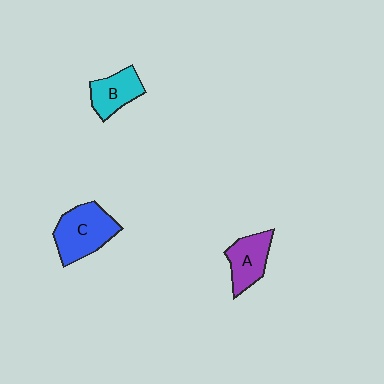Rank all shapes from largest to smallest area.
From largest to smallest: C (blue), A (purple), B (cyan).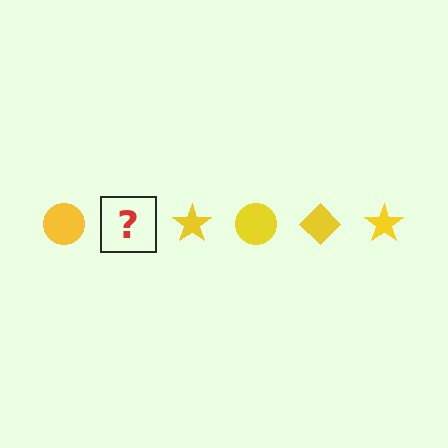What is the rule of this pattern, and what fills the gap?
The rule is that the pattern cycles through circle, diamond, star shapes in yellow. The gap should be filled with a yellow diamond.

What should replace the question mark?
The question mark should be replaced with a yellow diamond.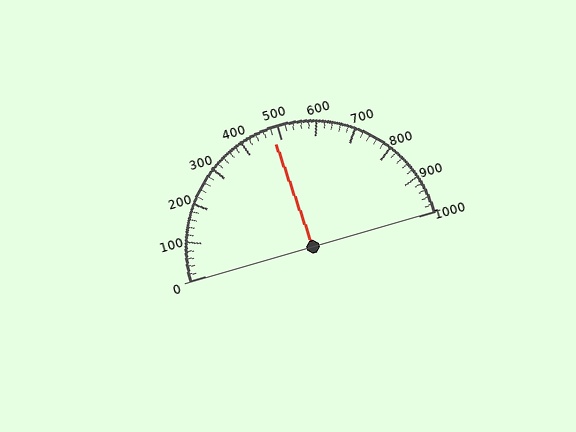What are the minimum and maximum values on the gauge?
The gauge ranges from 0 to 1000.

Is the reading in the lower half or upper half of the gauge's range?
The reading is in the lower half of the range (0 to 1000).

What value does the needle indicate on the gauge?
The needle indicates approximately 480.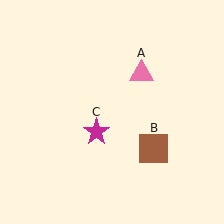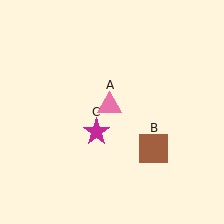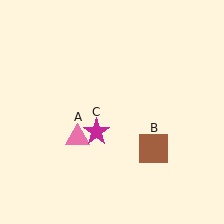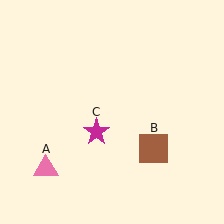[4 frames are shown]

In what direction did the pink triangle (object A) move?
The pink triangle (object A) moved down and to the left.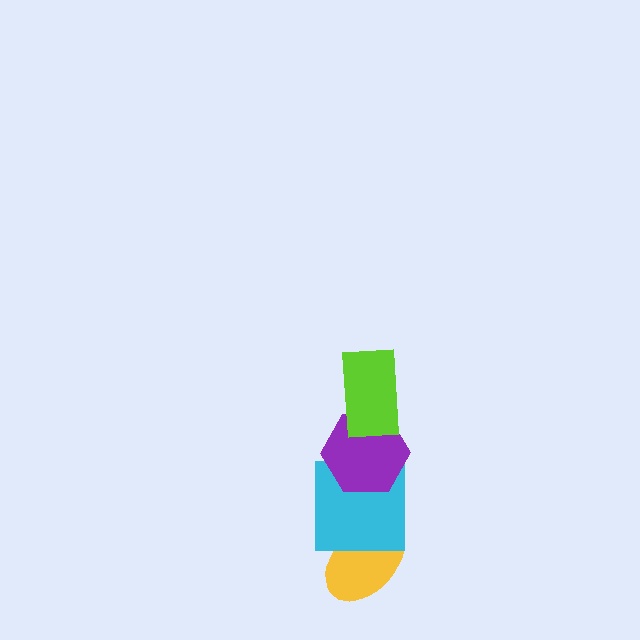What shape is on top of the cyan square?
The purple hexagon is on top of the cyan square.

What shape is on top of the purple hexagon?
The lime rectangle is on top of the purple hexagon.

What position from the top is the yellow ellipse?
The yellow ellipse is 4th from the top.